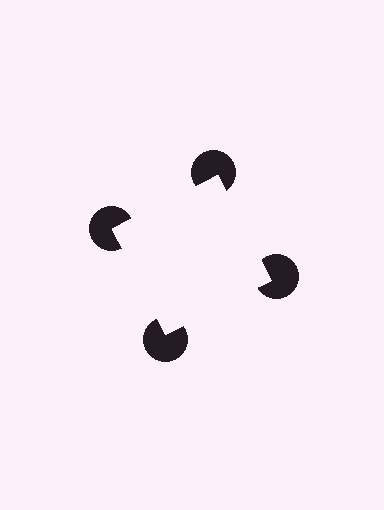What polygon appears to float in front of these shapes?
An illusory square — its edges are inferred from the aligned wedge cuts in the pac-man discs, not physically drawn.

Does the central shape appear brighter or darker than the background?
It typically appears slightly brighter than the background, even though no actual brightness change is drawn.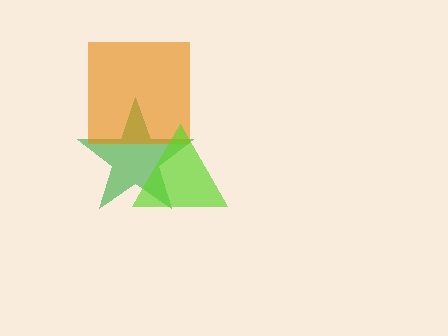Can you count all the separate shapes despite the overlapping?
Yes, there are 3 separate shapes.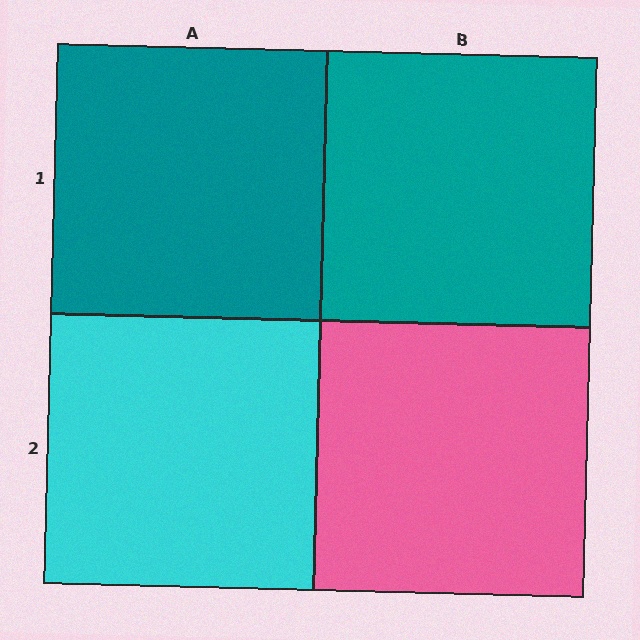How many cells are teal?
2 cells are teal.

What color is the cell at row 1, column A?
Teal.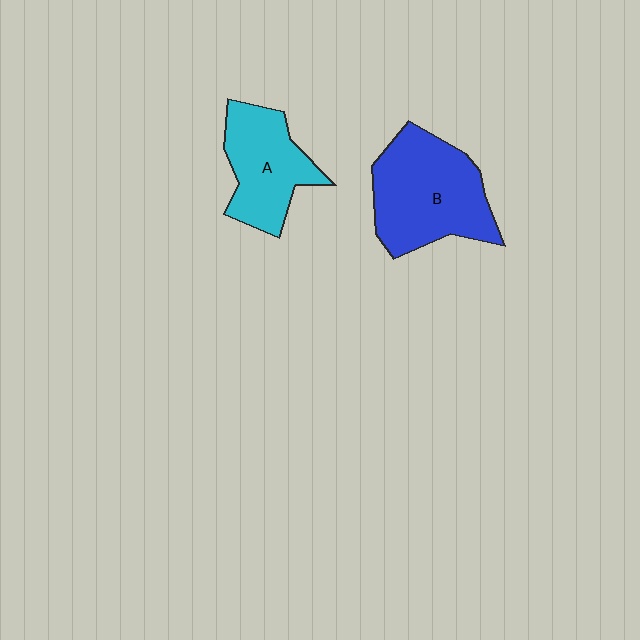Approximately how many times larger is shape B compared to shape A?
Approximately 1.4 times.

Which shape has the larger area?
Shape B (blue).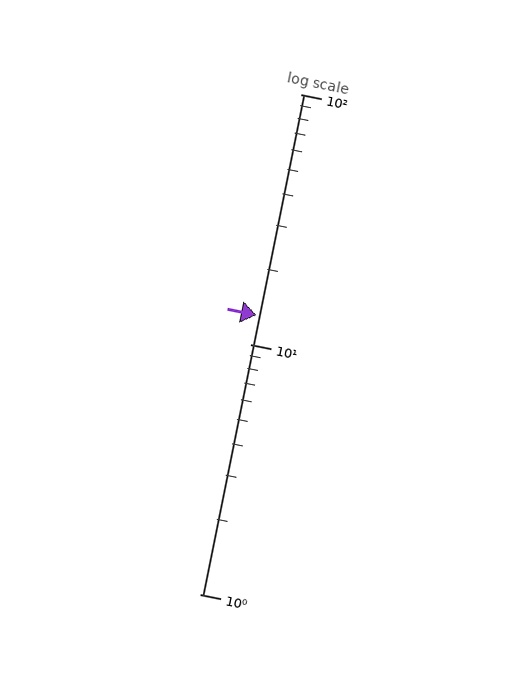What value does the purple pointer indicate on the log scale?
The pointer indicates approximately 13.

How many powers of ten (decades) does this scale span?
The scale spans 2 decades, from 1 to 100.